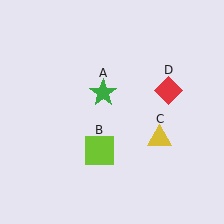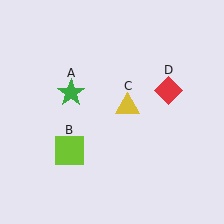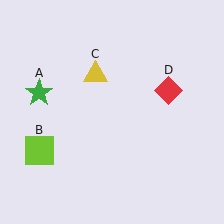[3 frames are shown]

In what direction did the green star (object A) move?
The green star (object A) moved left.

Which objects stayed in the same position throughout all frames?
Red diamond (object D) remained stationary.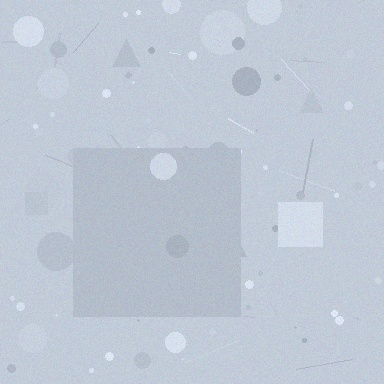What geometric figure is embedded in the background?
A square is embedded in the background.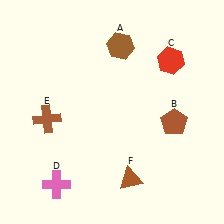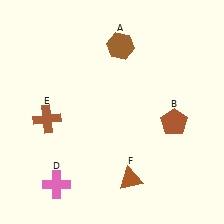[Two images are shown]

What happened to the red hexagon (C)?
The red hexagon (C) was removed in Image 2. It was in the top-right area of Image 1.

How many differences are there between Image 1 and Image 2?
There is 1 difference between the two images.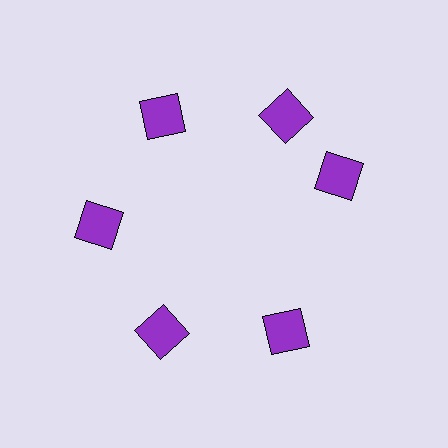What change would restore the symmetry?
The symmetry would be restored by rotating it back into even spacing with its neighbors so that all 6 squares sit at equal angles and equal distance from the center.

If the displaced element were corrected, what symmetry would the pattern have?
It would have 6-fold rotational symmetry — the pattern would map onto itself every 60 degrees.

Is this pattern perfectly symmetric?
No. The 6 purple squares are arranged in a ring, but one element near the 3 o'clock position is rotated out of alignment along the ring, breaking the 6-fold rotational symmetry.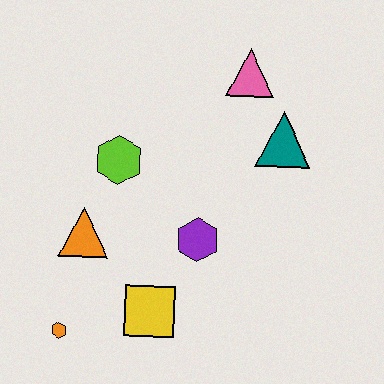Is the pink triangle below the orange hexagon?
No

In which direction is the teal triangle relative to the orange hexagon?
The teal triangle is to the right of the orange hexagon.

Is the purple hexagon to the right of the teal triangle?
No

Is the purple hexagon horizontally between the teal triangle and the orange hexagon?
Yes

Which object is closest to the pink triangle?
The teal triangle is closest to the pink triangle.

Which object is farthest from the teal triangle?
The orange hexagon is farthest from the teal triangle.